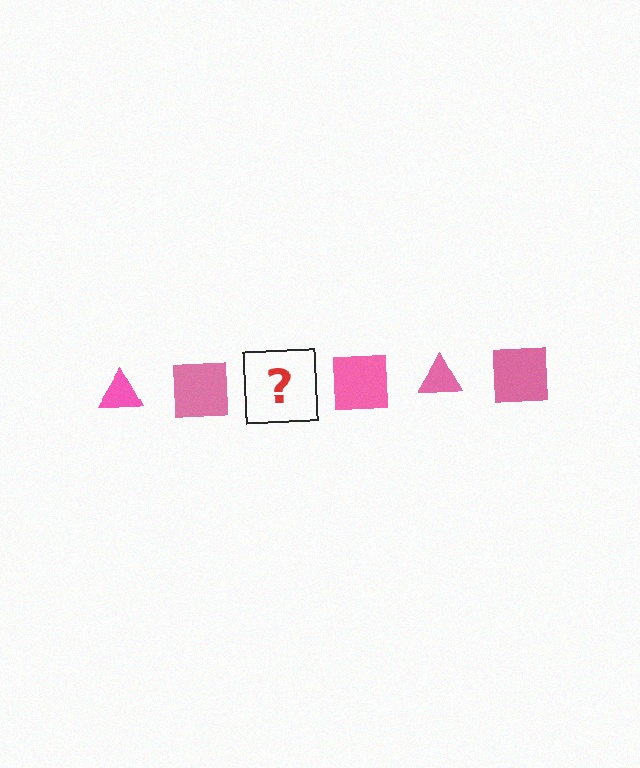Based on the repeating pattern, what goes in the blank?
The blank should be a pink triangle.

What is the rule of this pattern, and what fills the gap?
The rule is that the pattern cycles through triangle, square shapes in pink. The gap should be filled with a pink triangle.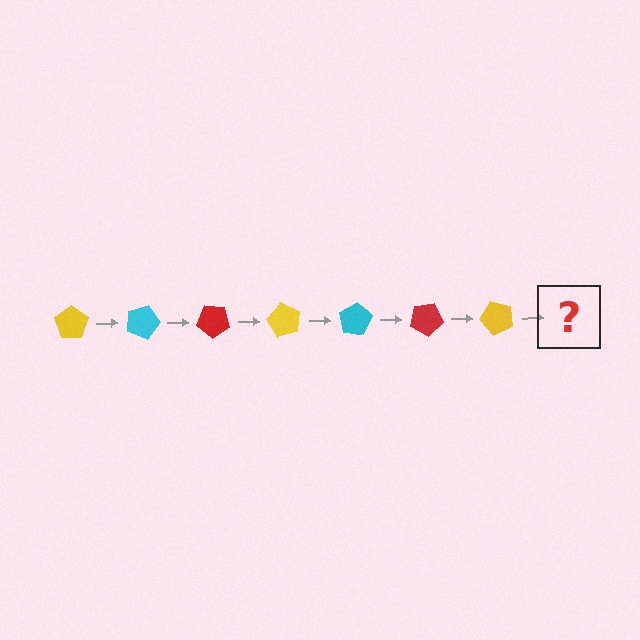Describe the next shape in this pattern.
It should be a cyan pentagon, rotated 140 degrees from the start.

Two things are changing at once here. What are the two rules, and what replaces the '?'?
The two rules are that it rotates 20 degrees each step and the color cycles through yellow, cyan, and red. The '?' should be a cyan pentagon, rotated 140 degrees from the start.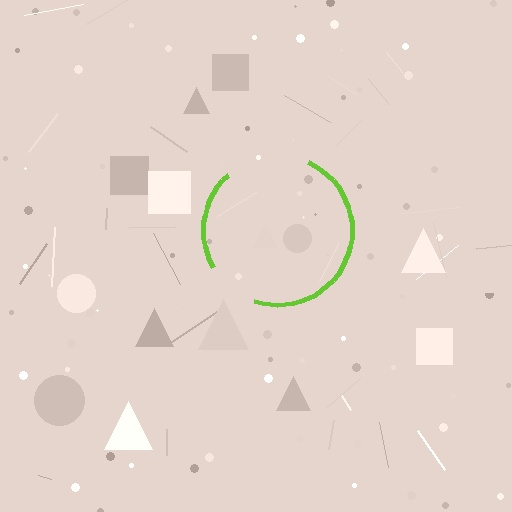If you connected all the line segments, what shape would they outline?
They would outline a circle.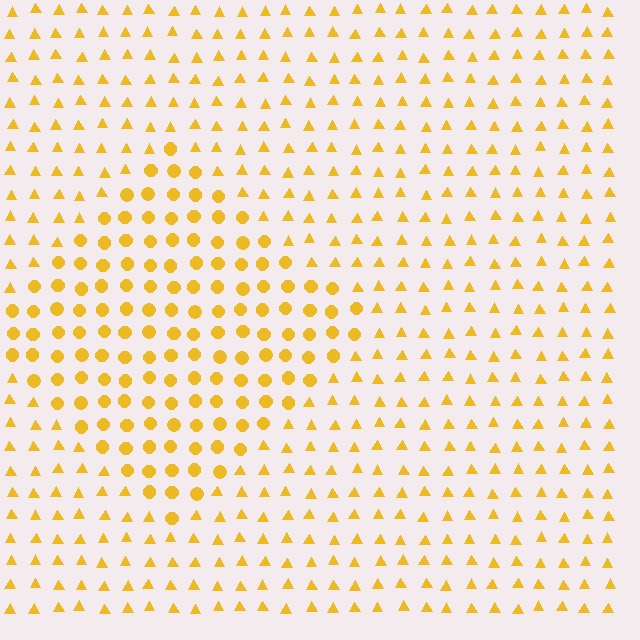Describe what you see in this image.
The image is filled with small yellow elements arranged in a uniform grid. A diamond-shaped region contains circles, while the surrounding area contains triangles. The boundary is defined purely by the change in element shape.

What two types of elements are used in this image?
The image uses circles inside the diamond region and triangles outside it.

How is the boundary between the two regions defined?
The boundary is defined by a change in element shape: circles inside vs. triangles outside. All elements share the same color and spacing.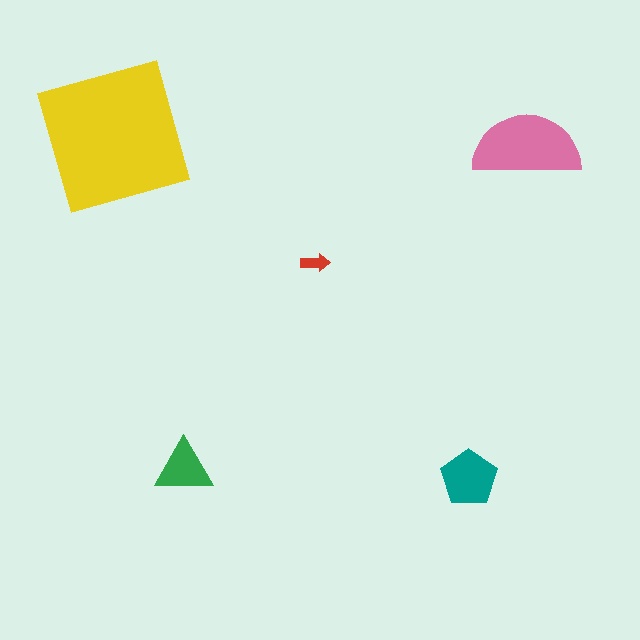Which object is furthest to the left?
The yellow square is leftmost.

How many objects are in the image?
There are 5 objects in the image.